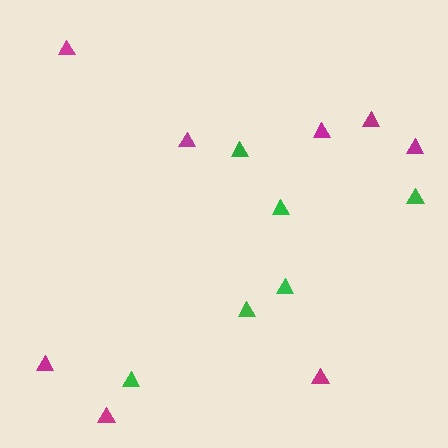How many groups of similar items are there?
There are 2 groups: one group of green triangles (6) and one group of magenta triangles (8).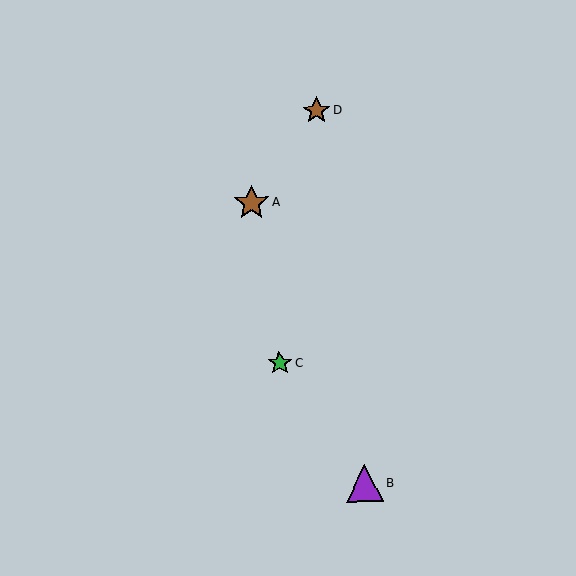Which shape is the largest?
The purple triangle (labeled B) is the largest.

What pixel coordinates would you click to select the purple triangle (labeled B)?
Click at (365, 484) to select the purple triangle B.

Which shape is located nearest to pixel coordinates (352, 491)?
The purple triangle (labeled B) at (365, 484) is nearest to that location.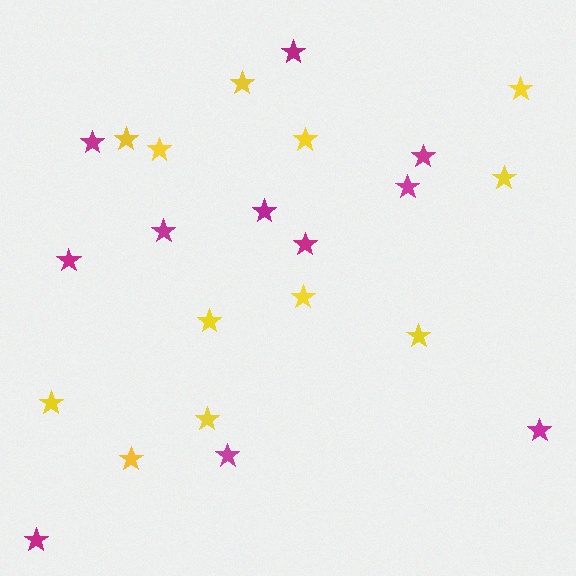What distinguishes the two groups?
There are 2 groups: one group of magenta stars (11) and one group of yellow stars (12).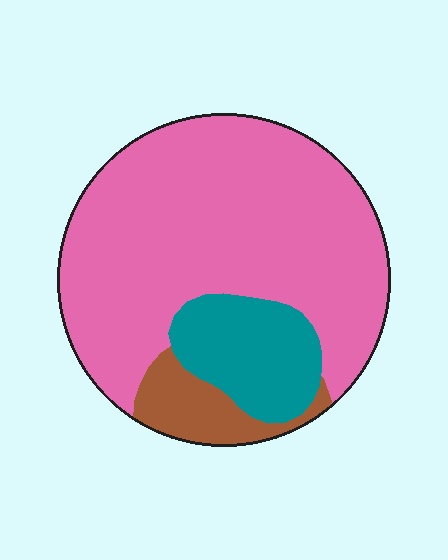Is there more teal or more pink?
Pink.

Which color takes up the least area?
Brown, at roughly 10%.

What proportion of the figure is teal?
Teal covers roughly 15% of the figure.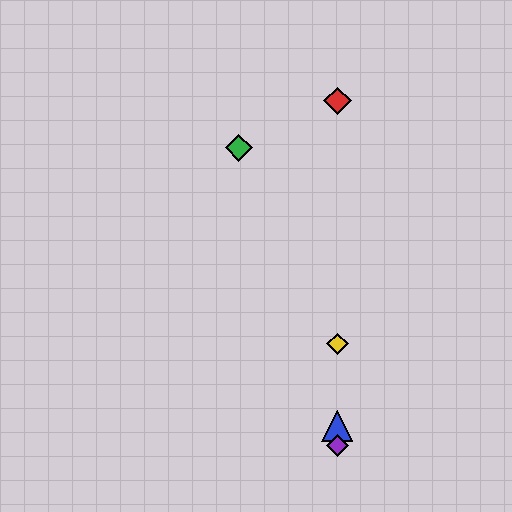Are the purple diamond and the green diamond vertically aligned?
No, the purple diamond is at x≈337 and the green diamond is at x≈239.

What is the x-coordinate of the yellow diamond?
The yellow diamond is at x≈337.